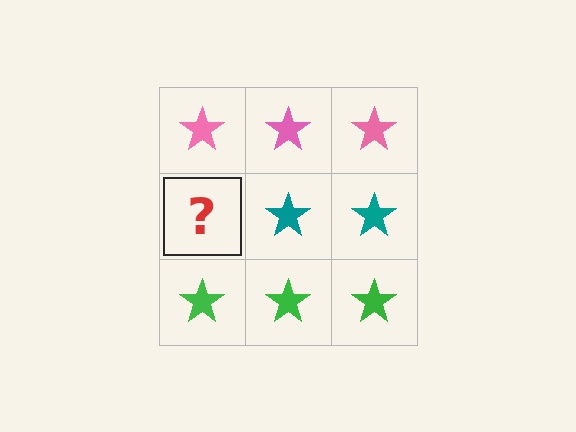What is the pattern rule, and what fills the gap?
The rule is that each row has a consistent color. The gap should be filled with a teal star.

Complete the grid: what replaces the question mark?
The question mark should be replaced with a teal star.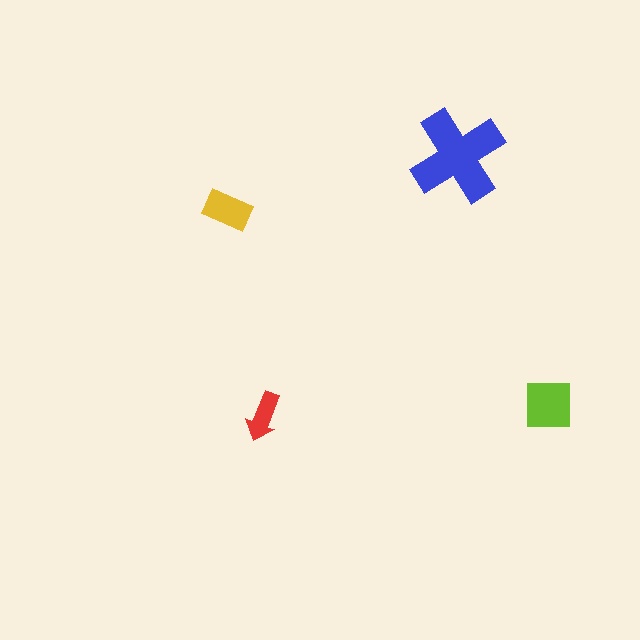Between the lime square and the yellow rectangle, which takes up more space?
The lime square.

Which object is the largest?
The blue cross.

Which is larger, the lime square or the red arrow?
The lime square.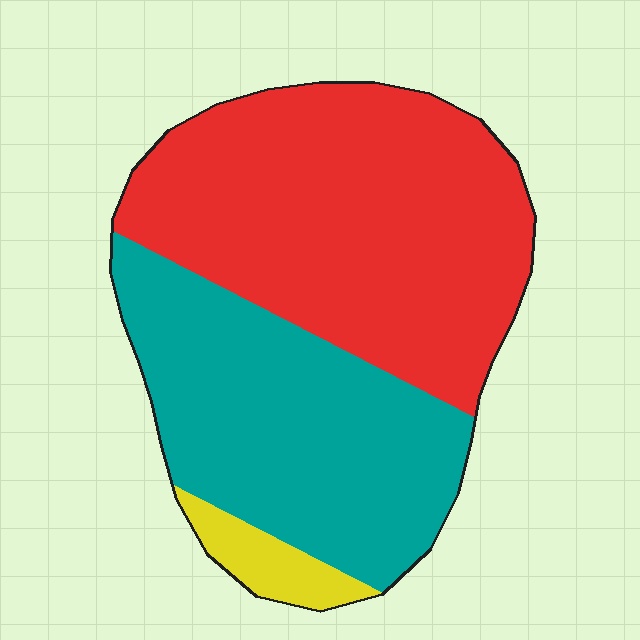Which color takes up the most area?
Red, at roughly 55%.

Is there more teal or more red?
Red.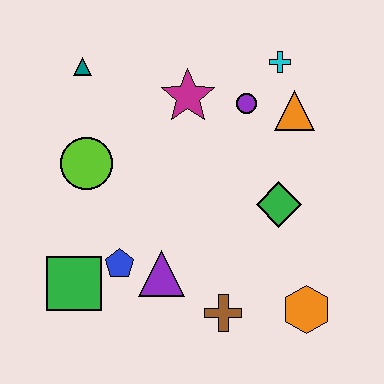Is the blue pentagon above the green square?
Yes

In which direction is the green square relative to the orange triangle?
The green square is to the left of the orange triangle.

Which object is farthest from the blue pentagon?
The cyan cross is farthest from the blue pentagon.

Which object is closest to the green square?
The blue pentagon is closest to the green square.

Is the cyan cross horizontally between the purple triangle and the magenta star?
No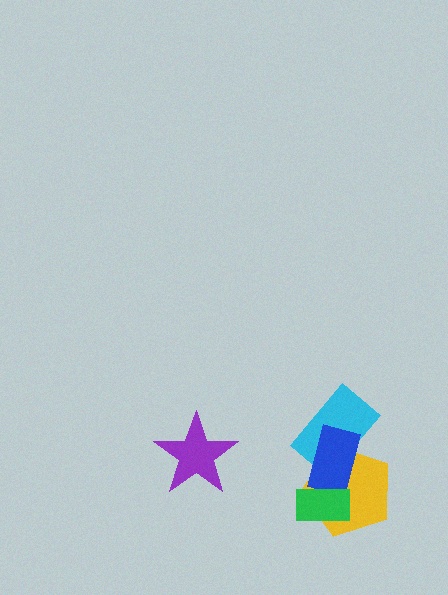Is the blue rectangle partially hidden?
Yes, it is partially covered by another shape.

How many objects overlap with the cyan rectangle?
2 objects overlap with the cyan rectangle.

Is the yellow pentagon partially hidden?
Yes, it is partially covered by another shape.